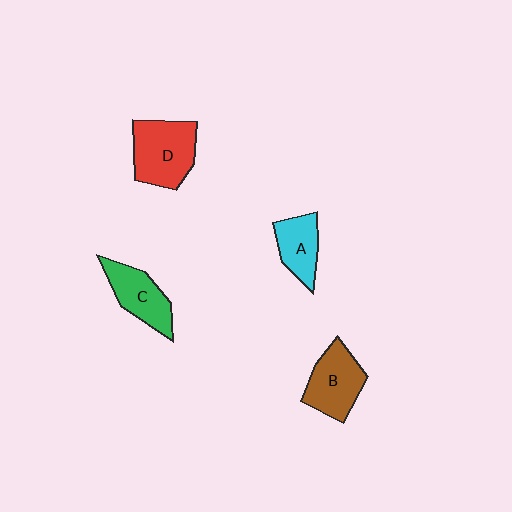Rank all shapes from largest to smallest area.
From largest to smallest: D (red), B (brown), C (green), A (cyan).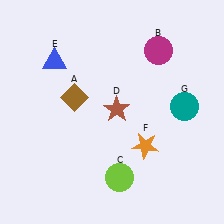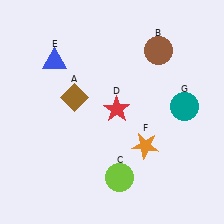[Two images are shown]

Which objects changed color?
B changed from magenta to brown. D changed from brown to red.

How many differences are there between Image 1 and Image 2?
There are 2 differences between the two images.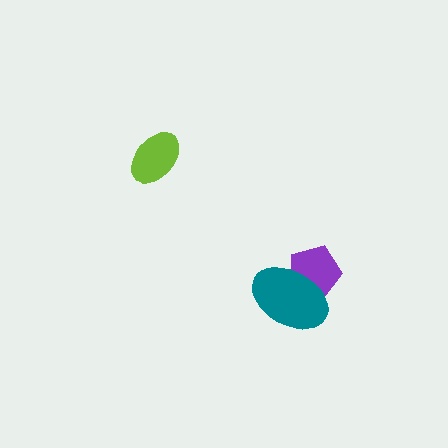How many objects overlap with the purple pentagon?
1 object overlaps with the purple pentagon.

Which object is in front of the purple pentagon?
The teal ellipse is in front of the purple pentagon.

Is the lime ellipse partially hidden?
No, no other shape covers it.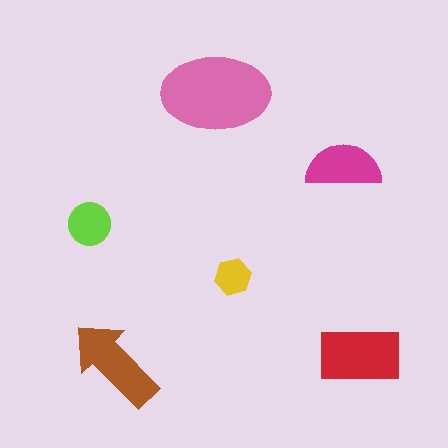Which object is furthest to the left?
The lime circle is leftmost.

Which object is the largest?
The pink ellipse.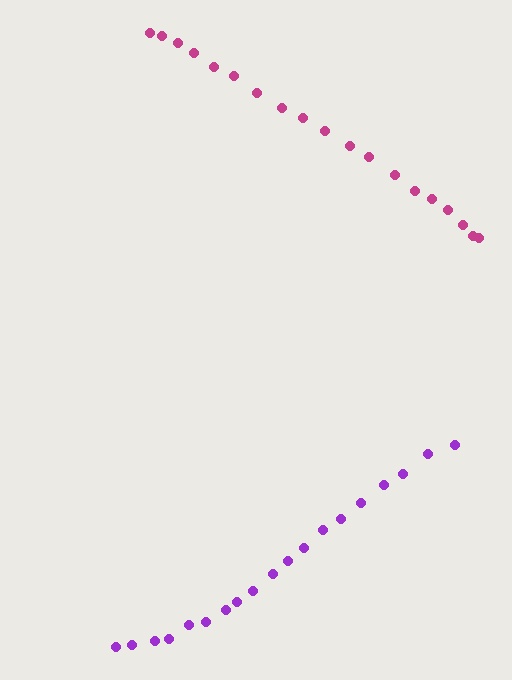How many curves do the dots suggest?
There are 2 distinct paths.